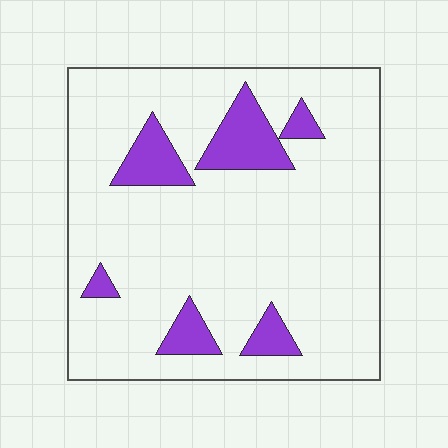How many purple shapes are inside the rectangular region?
6.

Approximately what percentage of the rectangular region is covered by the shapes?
Approximately 15%.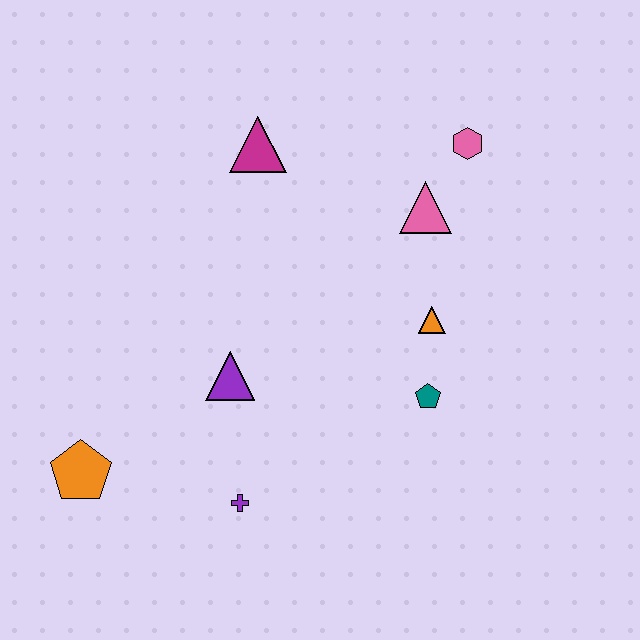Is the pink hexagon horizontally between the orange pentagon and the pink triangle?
No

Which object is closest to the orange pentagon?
The purple cross is closest to the orange pentagon.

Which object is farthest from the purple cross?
The pink hexagon is farthest from the purple cross.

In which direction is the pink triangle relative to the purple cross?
The pink triangle is above the purple cross.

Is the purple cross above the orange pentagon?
No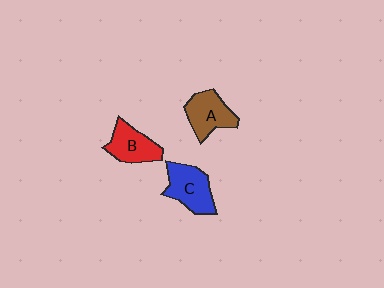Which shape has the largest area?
Shape C (blue).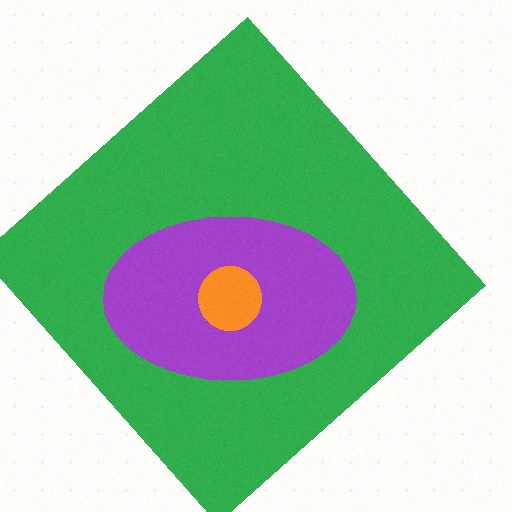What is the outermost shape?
The green diamond.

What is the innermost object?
The orange circle.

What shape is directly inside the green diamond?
The purple ellipse.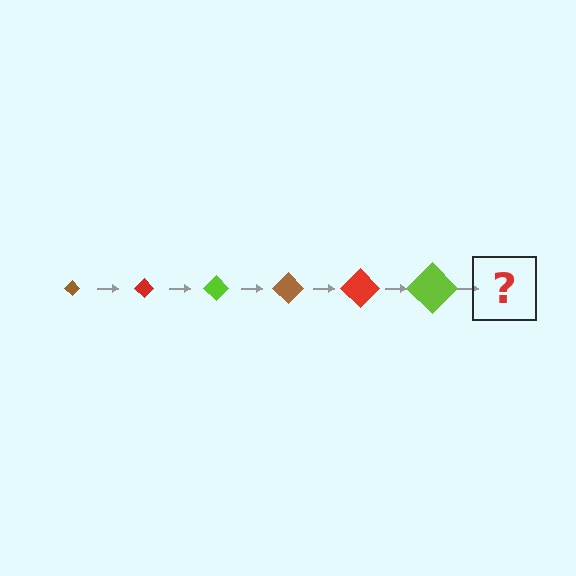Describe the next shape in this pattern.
It should be a brown diamond, larger than the previous one.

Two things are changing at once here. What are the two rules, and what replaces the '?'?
The two rules are that the diamond grows larger each step and the color cycles through brown, red, and lime. The '?' should be a brown diamond, larger than the previous one.